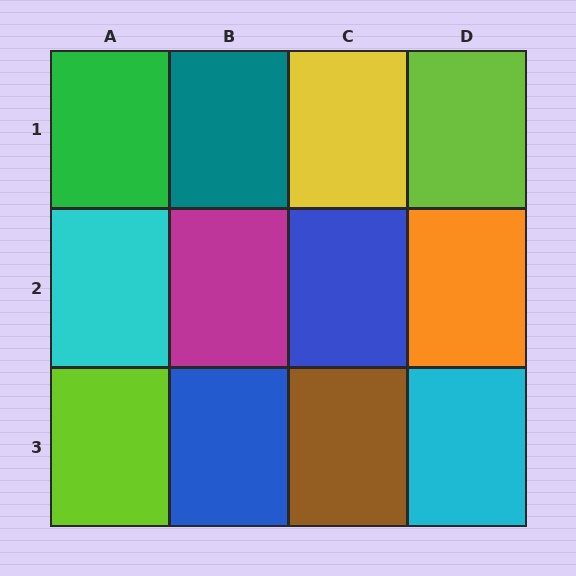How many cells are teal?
1 cell is teal.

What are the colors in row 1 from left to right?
Green, teal, yellow, lime.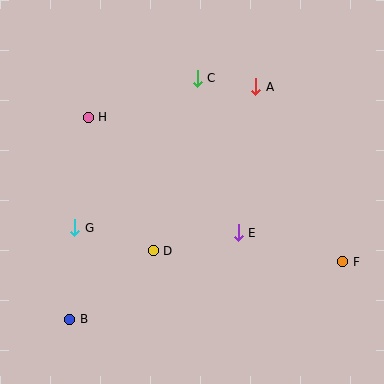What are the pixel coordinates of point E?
Point E is at (238, 233).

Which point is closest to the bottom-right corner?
Point F is closest to the bottom-right corner.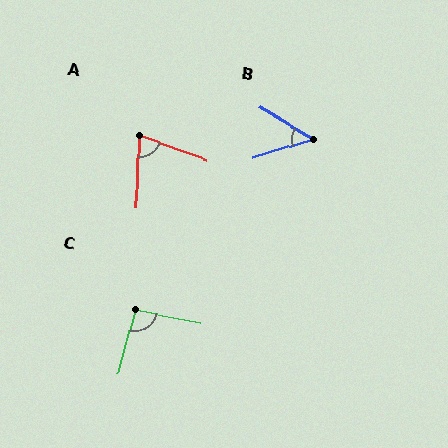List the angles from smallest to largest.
B (48°), A (72°), C (93°).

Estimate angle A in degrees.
Approximately 72 degrees.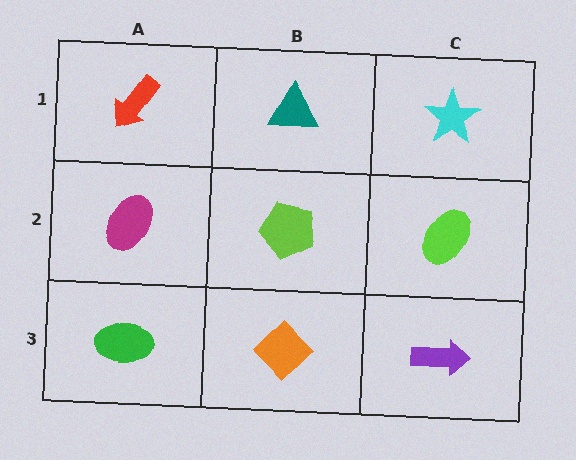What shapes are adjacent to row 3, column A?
A magenta ellipse (row 2, column A), an orange diamond (row 3, column B).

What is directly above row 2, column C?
A cyan star.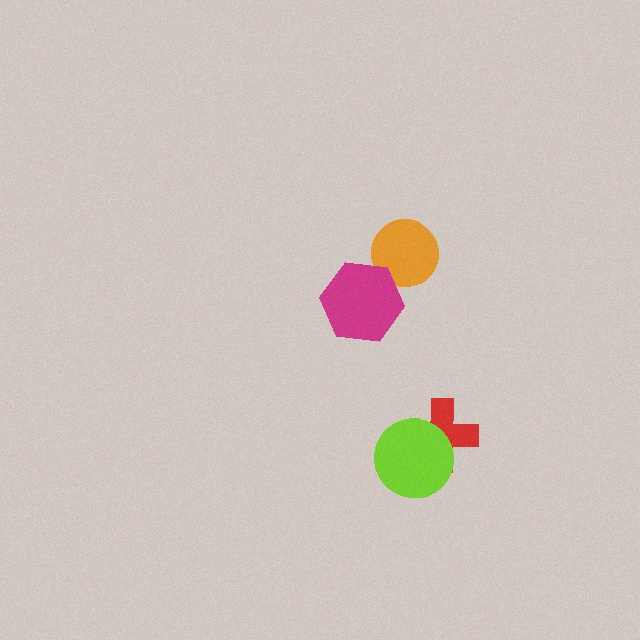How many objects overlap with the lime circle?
1 object overlaps with the lime circle.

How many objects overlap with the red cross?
1 object overlaps with the red cross.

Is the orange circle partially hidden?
Yes, it is partially covered by another shape.